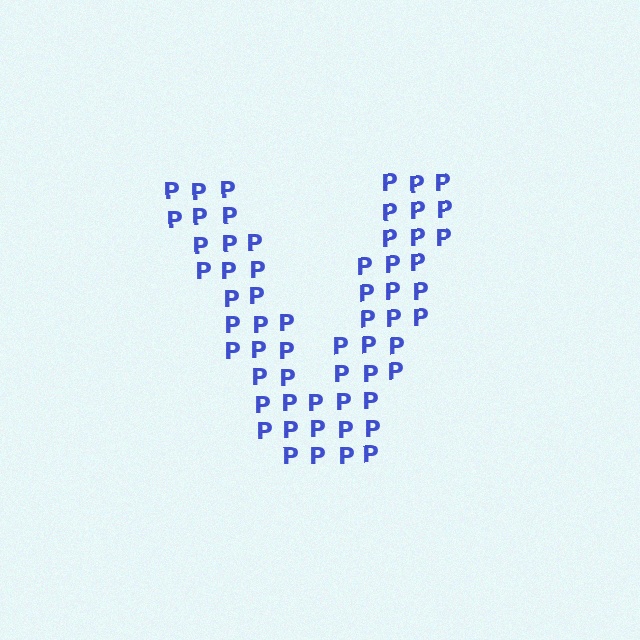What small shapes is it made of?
It is made of small letter P's.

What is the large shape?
The large shape is the letter V.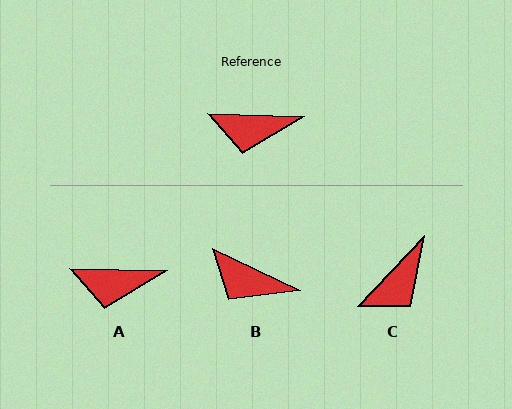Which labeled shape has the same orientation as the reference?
A.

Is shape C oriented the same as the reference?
No, it is off by about 48 degrees.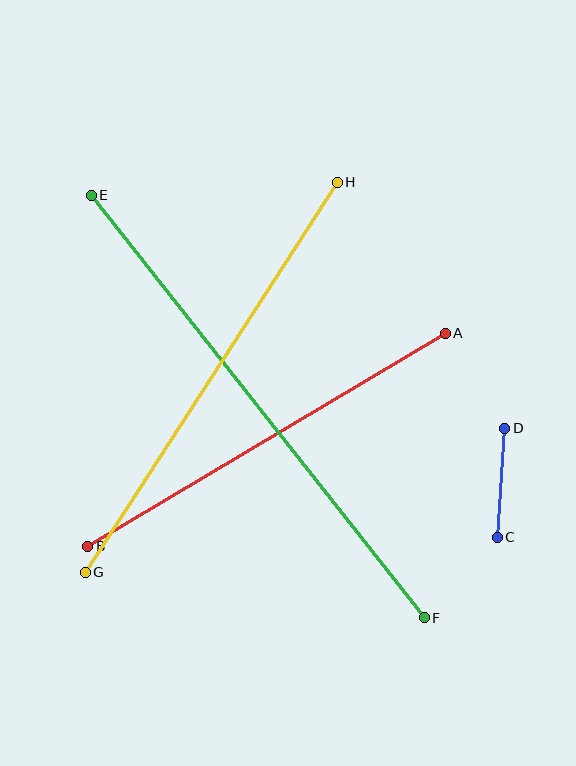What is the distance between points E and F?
The distance is approximately 538 pixels.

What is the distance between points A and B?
The distance is approximately 416 pixels.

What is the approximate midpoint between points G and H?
The midpoint is at approximately (211, 377) pixels.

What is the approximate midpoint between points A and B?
The midpoint is at approximately (266, 440) pixels.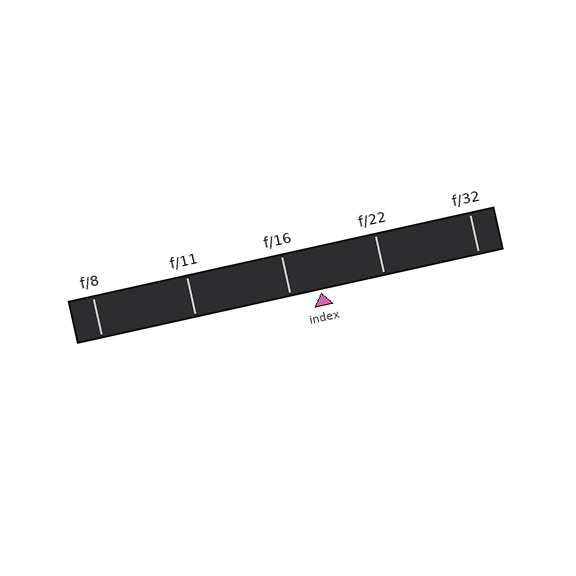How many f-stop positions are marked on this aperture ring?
There are 5 f-stop positions marked.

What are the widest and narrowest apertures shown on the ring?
The widest aperture shown is f/8 and the narrowest is f/32.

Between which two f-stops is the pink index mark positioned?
The index mark is between f/16 and f/22.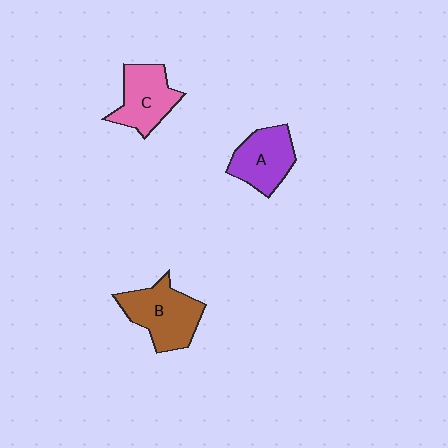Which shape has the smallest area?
Shape A (purple).